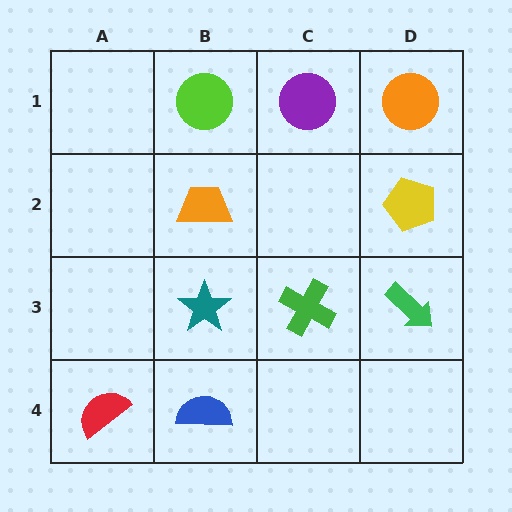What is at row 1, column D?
An orange circle.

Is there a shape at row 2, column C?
No, that cell is empty.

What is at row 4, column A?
A red semicircle.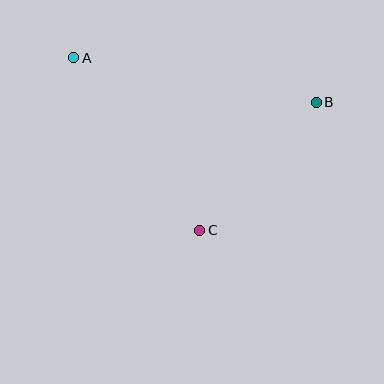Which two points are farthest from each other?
Points A and B are farthest from each other.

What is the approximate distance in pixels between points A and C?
The distance between A and C is approximately 213 pixels.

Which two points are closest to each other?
Points B and C are closest to each other.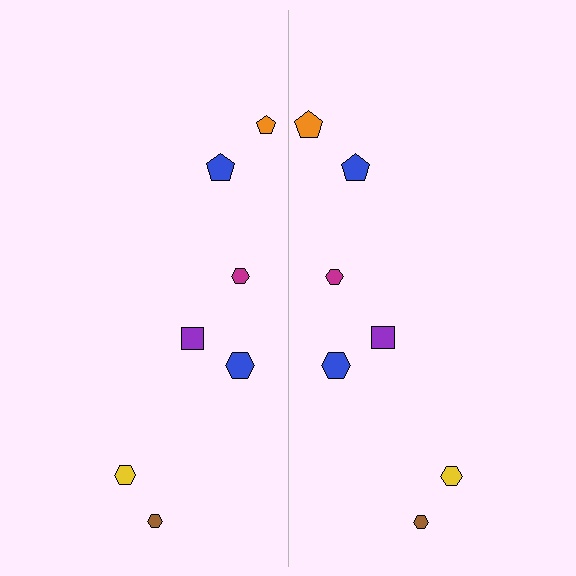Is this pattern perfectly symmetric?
No, the pattern is not perfectly symmetric. The orange pentagon on the right side has a different size than its mirror counterpart.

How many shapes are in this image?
There are 14 shapes in this image.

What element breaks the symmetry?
The orange pentagon on the right side has a different size than its mirror counterpart.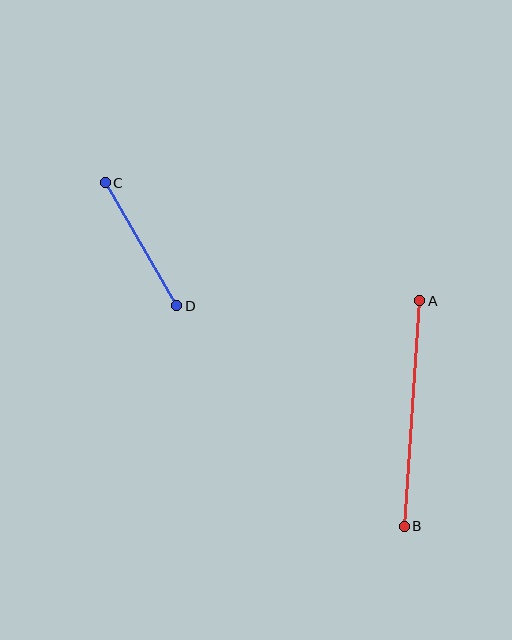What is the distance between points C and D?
The distance is approximately 142 pixels.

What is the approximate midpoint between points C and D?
The midpoint is at approximately (141, 244) pixels.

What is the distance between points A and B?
The distance is approximately 226 pixels.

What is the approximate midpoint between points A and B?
The midpoint is at approximately (412, 413) pixels.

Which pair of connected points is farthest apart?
Points A and B are farthest apart.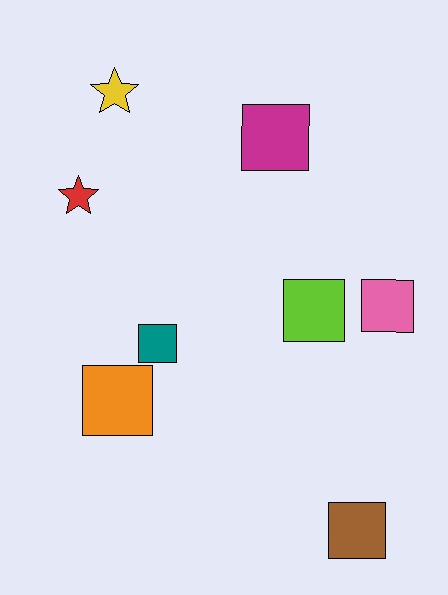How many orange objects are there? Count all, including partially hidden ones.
There is 1 orange object.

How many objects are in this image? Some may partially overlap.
There are 8 objects.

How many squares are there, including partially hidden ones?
There are 6 squares.